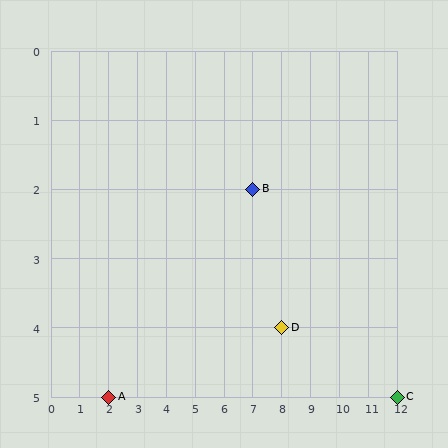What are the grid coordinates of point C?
Point C is at grid coordinates (12, 5).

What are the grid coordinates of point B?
Point B is at grid coordinates (7, 2).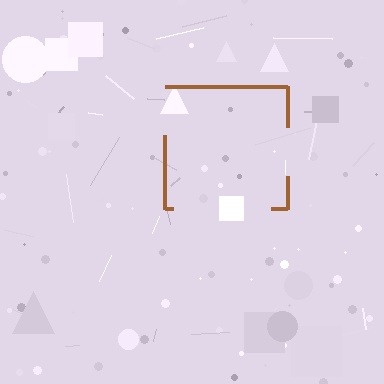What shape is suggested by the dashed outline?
The dashed outline suggests a square.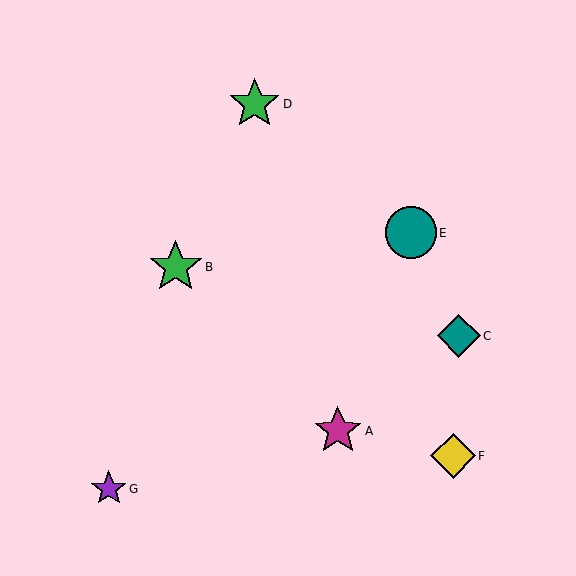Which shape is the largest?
The green star (labeled B) is the largest.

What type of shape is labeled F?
Shape F is a yellow diamond.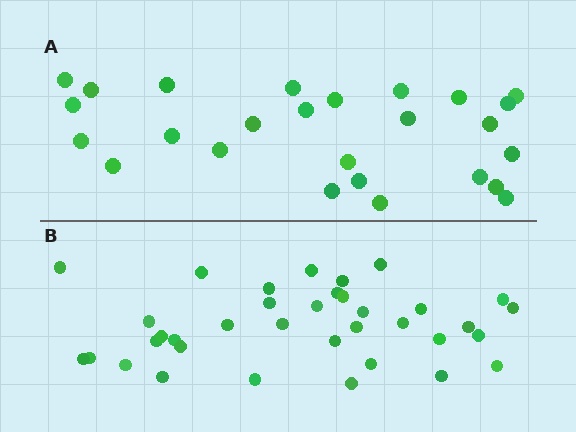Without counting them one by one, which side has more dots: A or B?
Region B (the bottom region) has more dots.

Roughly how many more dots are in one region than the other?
Region B has roughly 10 or so more dots than region A.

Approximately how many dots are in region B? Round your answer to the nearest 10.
About 40 dots. (The exact count is 36, which rounds to 40.)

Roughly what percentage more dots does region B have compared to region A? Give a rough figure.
About 40% more.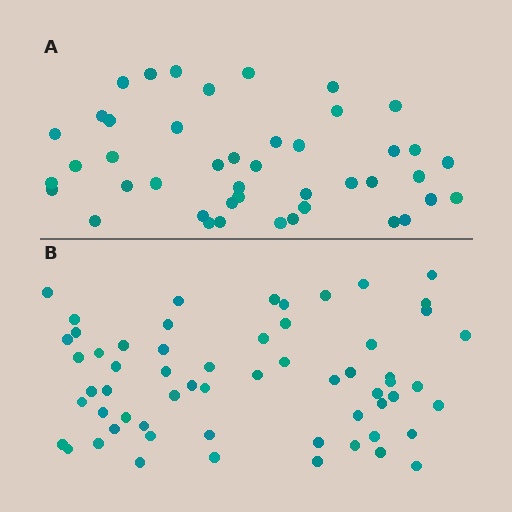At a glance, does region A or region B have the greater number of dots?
Region B (the bottom region) has more dots.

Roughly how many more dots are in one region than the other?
Region B has approximately 15 more dots than region A.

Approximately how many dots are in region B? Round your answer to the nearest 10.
About 60 dots.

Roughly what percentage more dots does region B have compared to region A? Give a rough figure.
About 35% more.